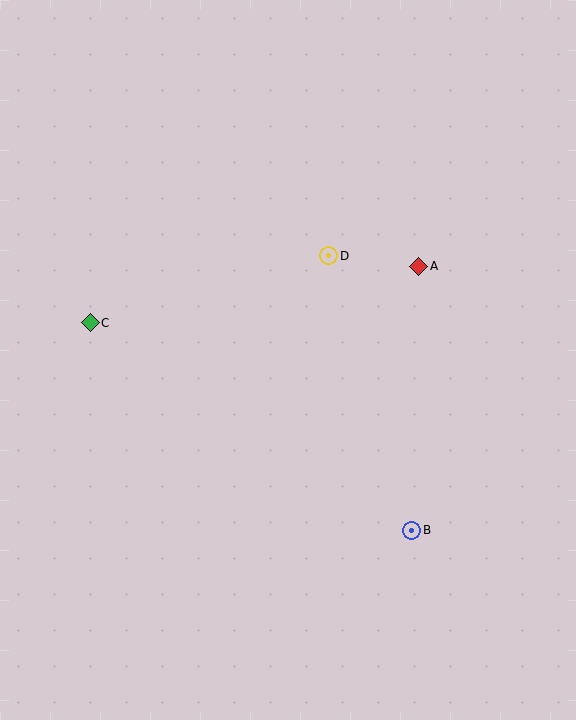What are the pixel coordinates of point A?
Point A is at (419, 266).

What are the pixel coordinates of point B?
Point B is at (412, 530).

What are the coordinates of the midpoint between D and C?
The midpoint between D and C is at (209, 289).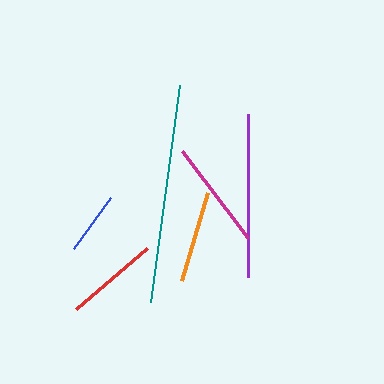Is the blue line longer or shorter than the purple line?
The purple line is longer than the blue line.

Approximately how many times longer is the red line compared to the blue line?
The red line is approximately 1.5 times the length of the blue line.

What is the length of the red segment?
The red segment is approximately 94 pixels long.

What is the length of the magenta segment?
The magenta segment is approximately 110 pixels long.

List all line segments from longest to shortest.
From longest to shortest: teal, purple, magenta, red, orange, blue.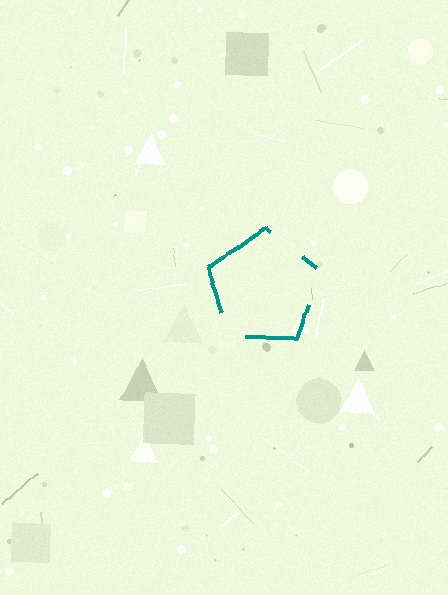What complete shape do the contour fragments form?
The contour fragments form a pentagon.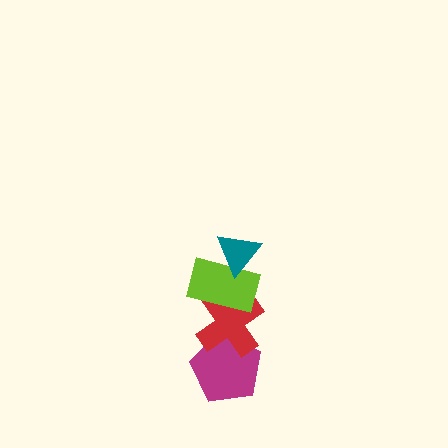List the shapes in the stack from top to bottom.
From top to bottom: the teal triangle, the lime rectangle, the red cross, the magenta pentagon.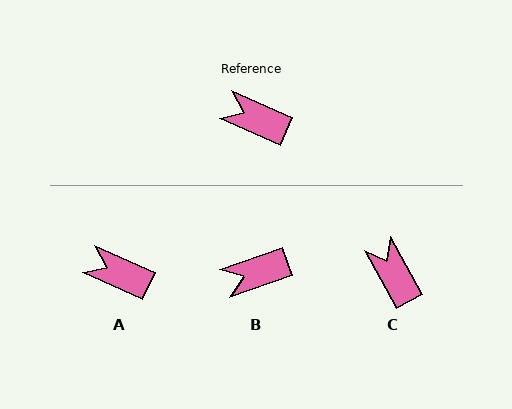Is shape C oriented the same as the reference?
No, it is off by about 37 degrees.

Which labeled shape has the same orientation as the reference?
A.